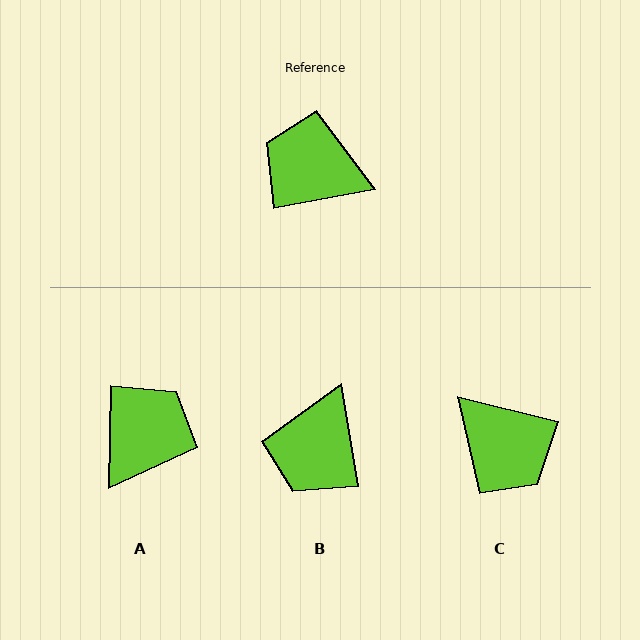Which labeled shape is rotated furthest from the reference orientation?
C, about 155 degrees away.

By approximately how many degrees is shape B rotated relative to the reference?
Approximately 88 degrees counter-clockwise.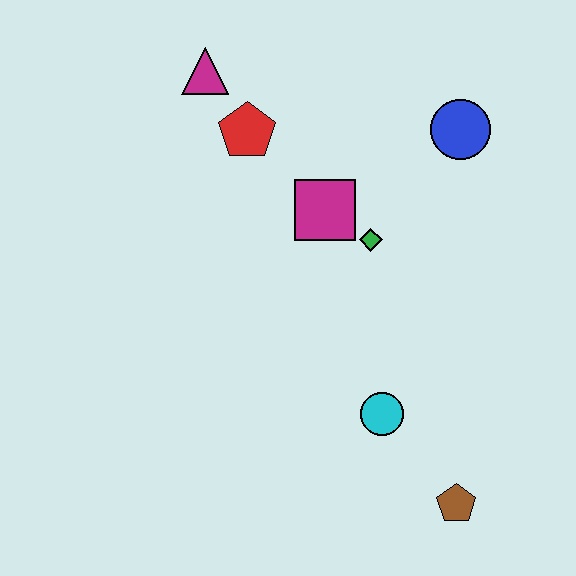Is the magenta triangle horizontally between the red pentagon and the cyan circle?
No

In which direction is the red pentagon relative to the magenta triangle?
The red pentagon is below the magenta triangle.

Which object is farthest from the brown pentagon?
The magenta triangle is farthest from the brown pentagon.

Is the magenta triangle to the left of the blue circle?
Yes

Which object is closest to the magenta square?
The green diamond is closest to the magenta square.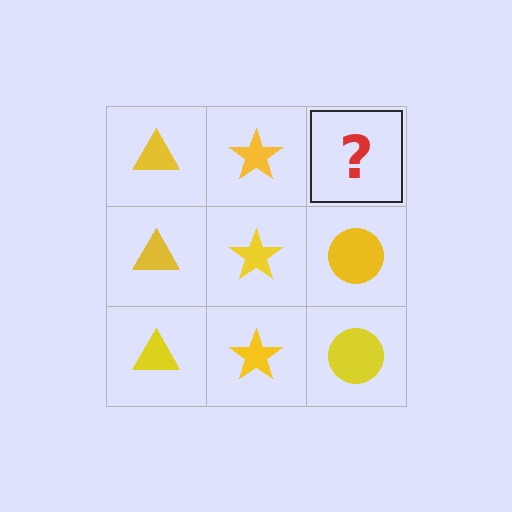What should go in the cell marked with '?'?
The missing cell should contain a yellow circle.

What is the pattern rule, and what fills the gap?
The rule is that each column has a consistent shape. The gap should be filled with a yellow circle.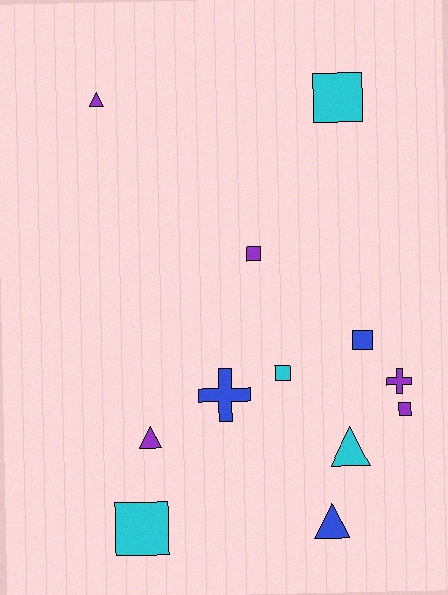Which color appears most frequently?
Purple, with 5 objects.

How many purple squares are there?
There are 2 purple squares.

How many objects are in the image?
There are 12 objects.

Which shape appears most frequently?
Square, with 6 objects.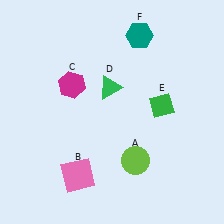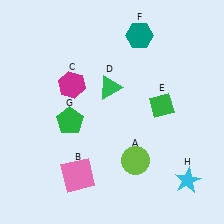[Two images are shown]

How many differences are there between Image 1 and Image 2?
There are 2 differences between the two images.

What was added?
A green pentagon (G), a cyan star (H) were added in Image 2.